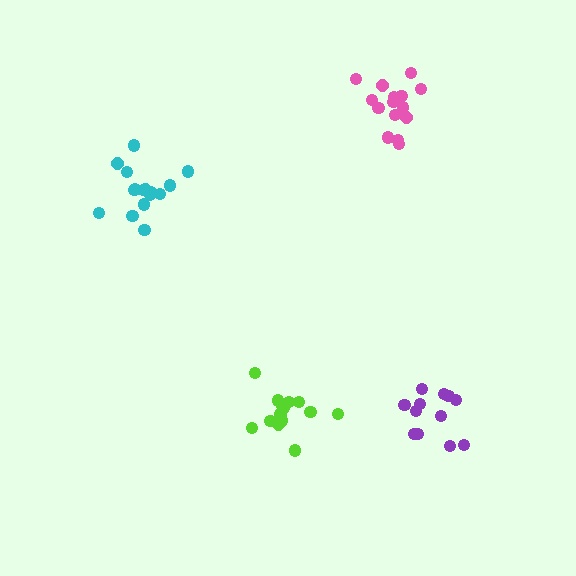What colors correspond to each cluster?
The clusters are colored: lime, purple, pink, cyan.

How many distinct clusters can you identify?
There are 4 distinct clusters.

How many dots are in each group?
Group 1: 14 dots, Group 2: 12 dots, Group 3: 15 dots, Group 4: 16 dots (57 total).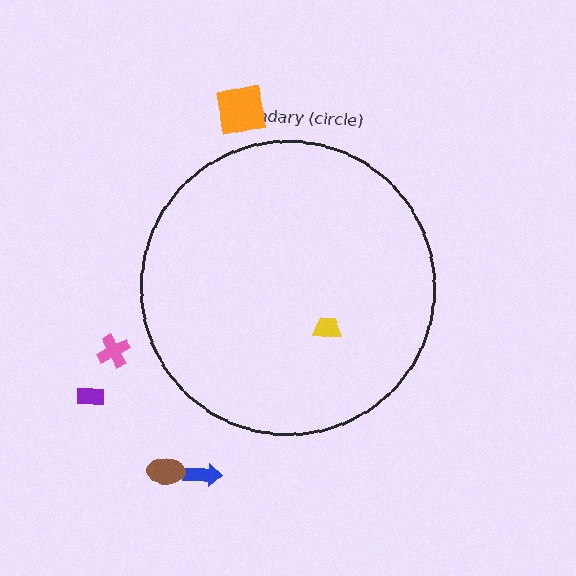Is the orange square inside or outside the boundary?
Outside.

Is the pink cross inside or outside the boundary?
Outside.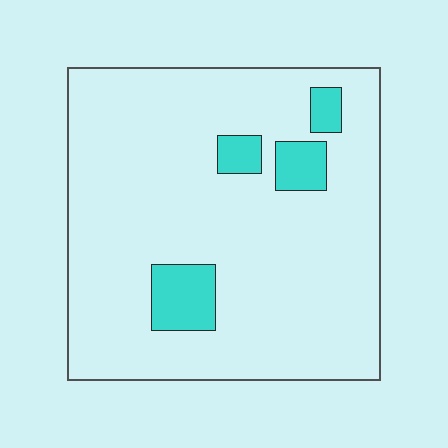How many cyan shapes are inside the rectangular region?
4.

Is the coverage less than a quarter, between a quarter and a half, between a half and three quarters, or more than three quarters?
Less than a quarter.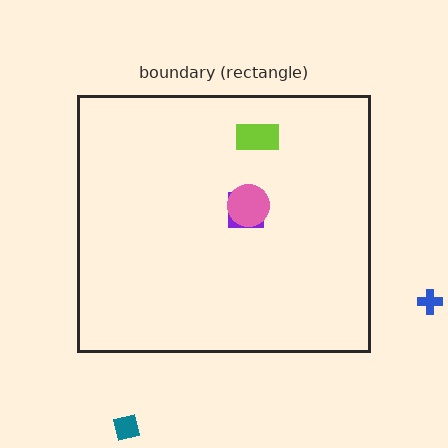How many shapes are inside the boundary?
3 inside, 2 outside.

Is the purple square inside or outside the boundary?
Inside.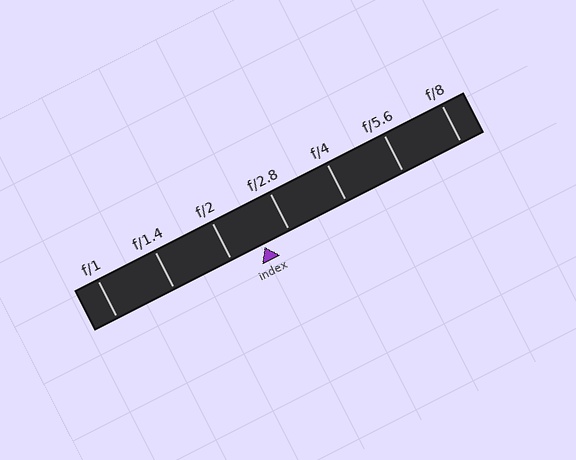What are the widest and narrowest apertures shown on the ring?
The widest aperture shown is f/1 and the narrowest is f/8.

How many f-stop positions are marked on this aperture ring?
There are 7 f-stop positions marked.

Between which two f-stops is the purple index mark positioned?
The index mark is between f/2 and f/2.8.